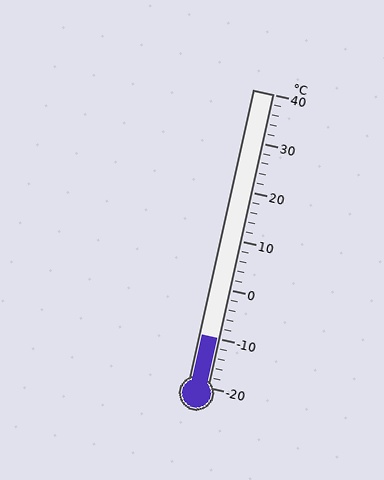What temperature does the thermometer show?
The thermometer shows approximately -10°C.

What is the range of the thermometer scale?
The thermometer scale ranges from -20°C to 40°C.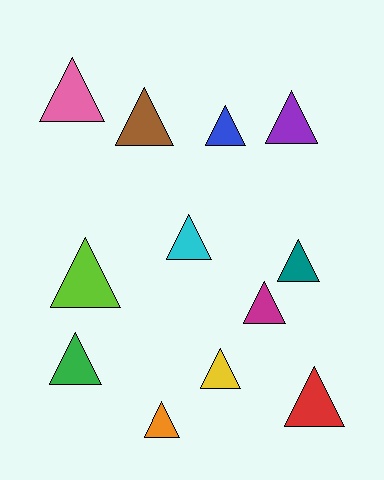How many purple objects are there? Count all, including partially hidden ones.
There is 1 purple object.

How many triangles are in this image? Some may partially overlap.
There are 12 triangles.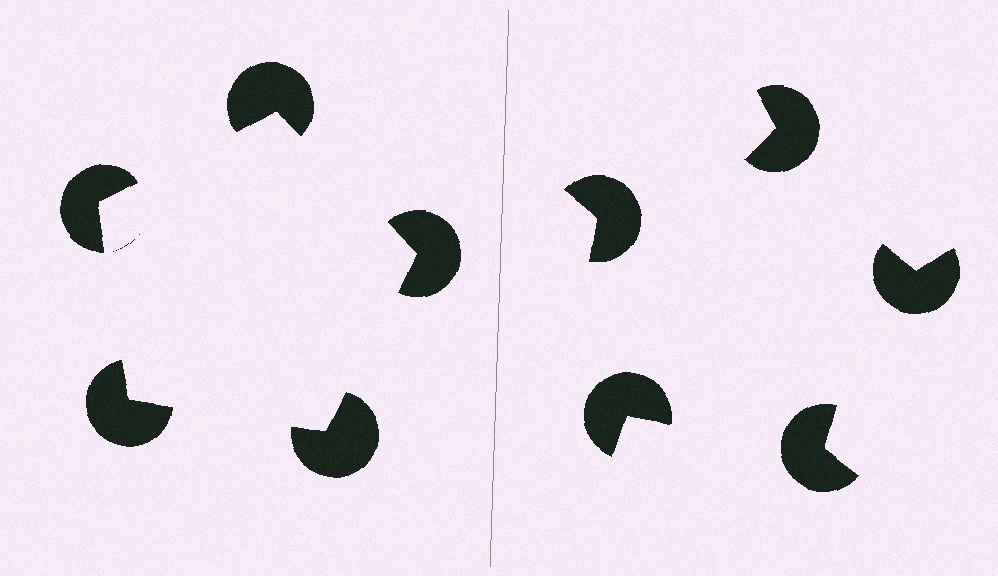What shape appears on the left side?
An illusory pentagon.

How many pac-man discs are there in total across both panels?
10 — 5 on each side.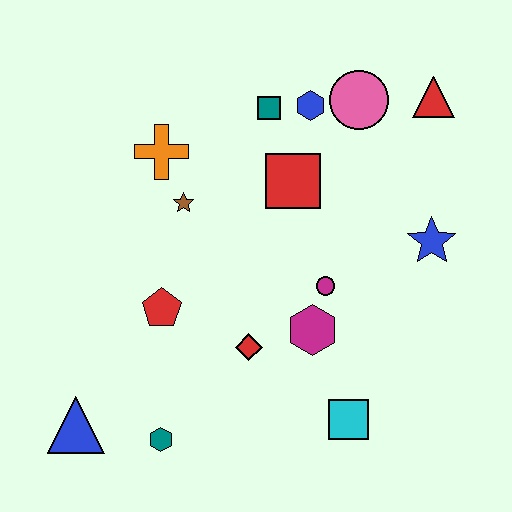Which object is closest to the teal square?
The blue hexagon is closest to the teal square.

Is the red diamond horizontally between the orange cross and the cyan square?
Yes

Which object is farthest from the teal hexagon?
The red triangle is farthest from the teal hexagon.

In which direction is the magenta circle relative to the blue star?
The magenta circle is to the left of the blue star.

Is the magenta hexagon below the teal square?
Yes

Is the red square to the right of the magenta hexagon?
No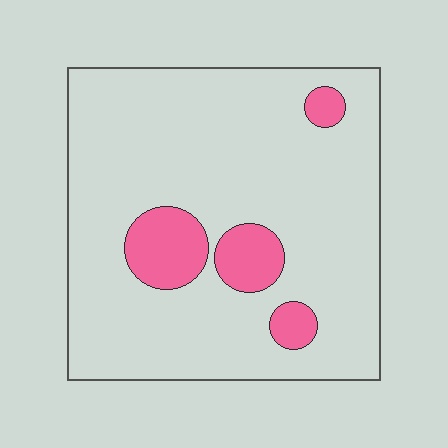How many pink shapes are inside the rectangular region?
4.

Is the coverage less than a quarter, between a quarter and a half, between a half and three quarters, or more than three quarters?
Less than a quarter.